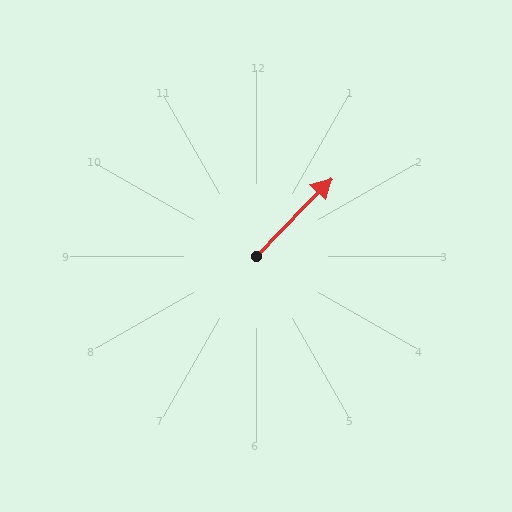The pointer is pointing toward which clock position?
Roughly 1 o'clock.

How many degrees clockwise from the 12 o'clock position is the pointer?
Approximately 44 degrees.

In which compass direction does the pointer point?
Northeast.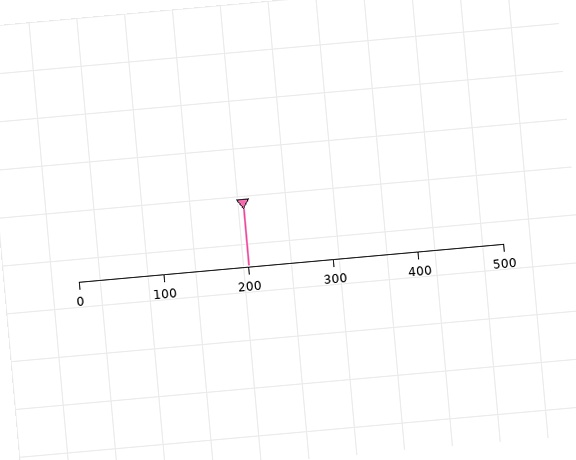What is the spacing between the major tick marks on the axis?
The major ticks are spaced 100 apart.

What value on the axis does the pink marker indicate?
The marker indicates approximately 200.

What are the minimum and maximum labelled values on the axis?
The axis runs from 0 to 500.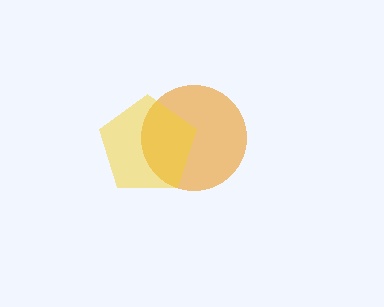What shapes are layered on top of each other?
The layered shapes are: an orange circle, a yellow pentagon.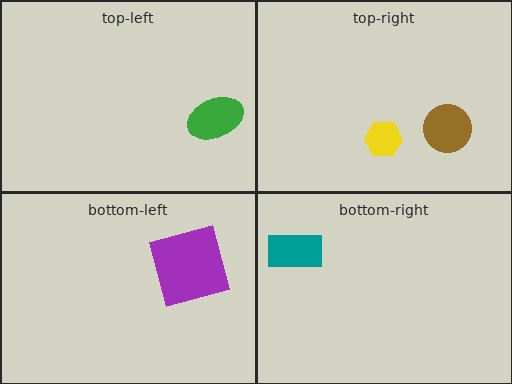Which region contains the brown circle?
The top-right region.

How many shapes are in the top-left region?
1.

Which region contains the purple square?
The bottom-left region.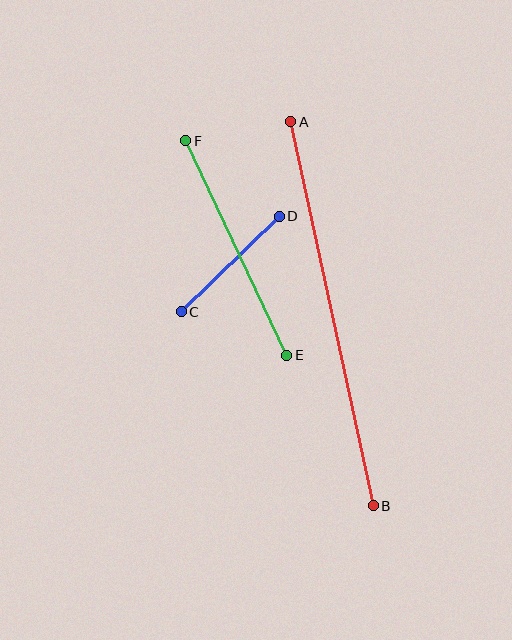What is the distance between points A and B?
The distance is approximately 393 pixels.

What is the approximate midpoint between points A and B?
The midpoint is at approximately (332, 314) pixels.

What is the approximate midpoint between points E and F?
The midpoint is at approximately (236, 248) pixels.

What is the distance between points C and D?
The distance is approximately 137 pixels.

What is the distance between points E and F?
The distance is approximately 237 pixels.